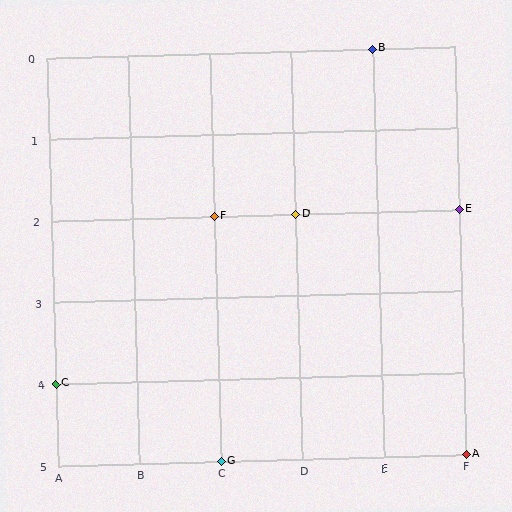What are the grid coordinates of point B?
Point B is at grid coordinates (E, 0).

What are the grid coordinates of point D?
Point D is at grid coordinates (D, 2).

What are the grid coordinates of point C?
Point C is at grid coordinates (A, 4).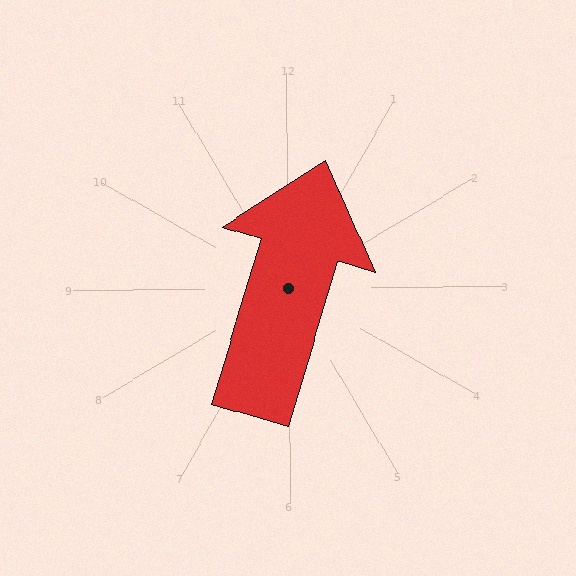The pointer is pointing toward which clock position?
Roughly 1 o'clock.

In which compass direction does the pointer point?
North.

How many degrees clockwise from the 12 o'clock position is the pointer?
Approximately 17 degrees.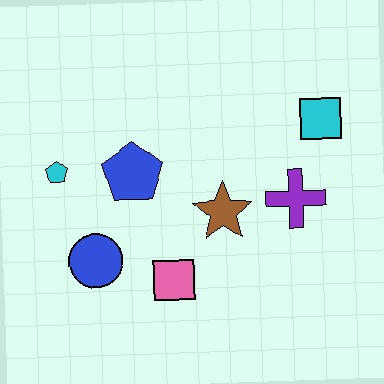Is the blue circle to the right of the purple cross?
No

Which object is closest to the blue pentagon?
The cyan pentagon is closest to the blue pentagon.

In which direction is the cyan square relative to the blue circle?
The cyan square is to the right of the blue circle.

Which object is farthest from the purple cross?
The cyan pentagon is farthest from the purple cross.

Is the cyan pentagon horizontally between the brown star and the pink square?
No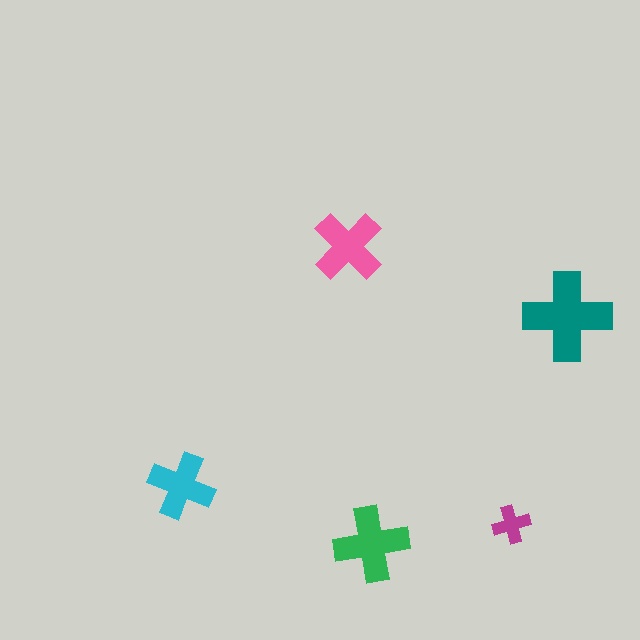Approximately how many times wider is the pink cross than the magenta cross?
About 2 times wider.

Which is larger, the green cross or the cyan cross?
The green one.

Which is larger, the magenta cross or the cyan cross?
The cyan one.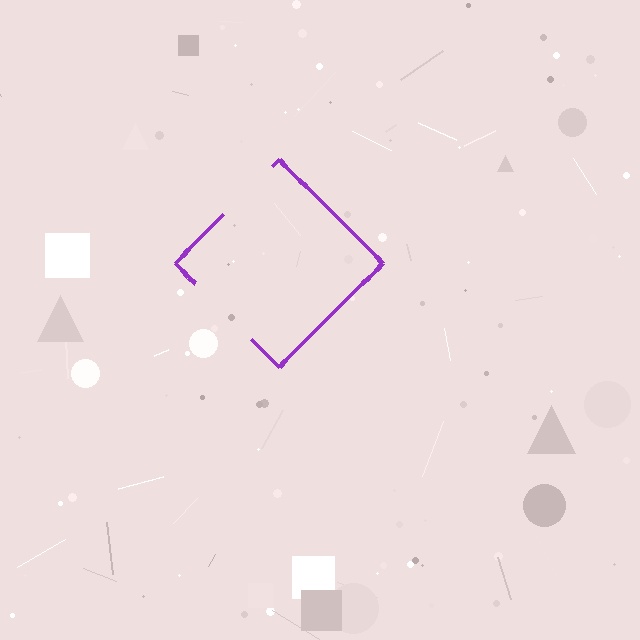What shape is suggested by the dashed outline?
The dashed outline suggests a diamond.